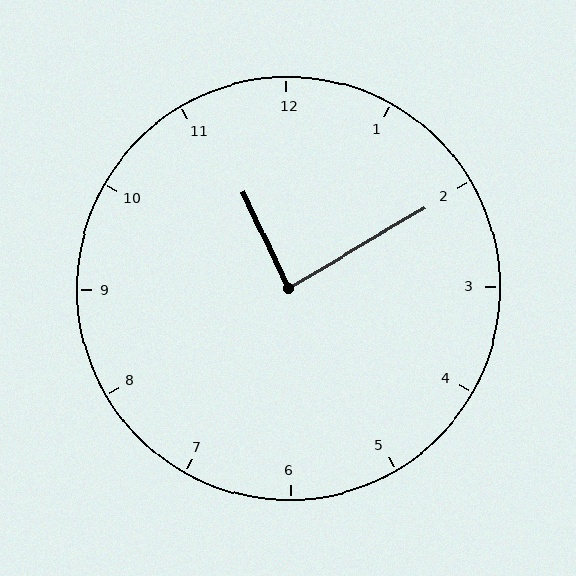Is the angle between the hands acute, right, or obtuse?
It is right.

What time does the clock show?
11:10.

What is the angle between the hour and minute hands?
Approximately 85 degrees.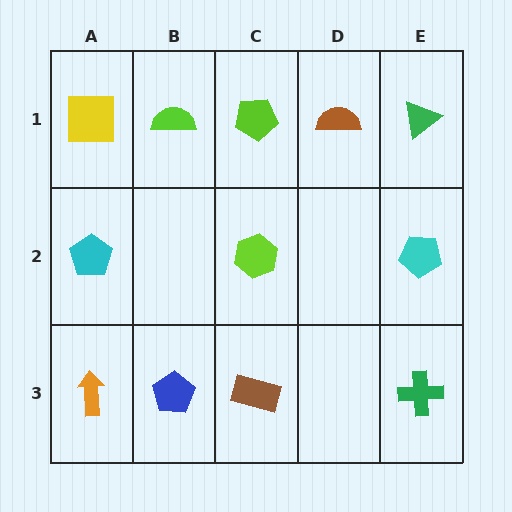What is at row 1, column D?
A brown semicircle.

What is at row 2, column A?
A cyan pentagon.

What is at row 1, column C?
A lime pentagon.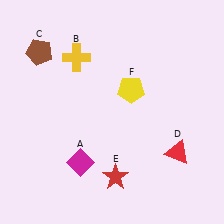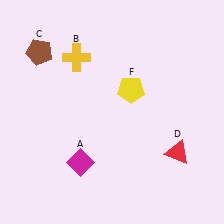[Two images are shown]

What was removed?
The red star (E) was removed in Image 2.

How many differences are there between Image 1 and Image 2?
There is 1 difference between the two images.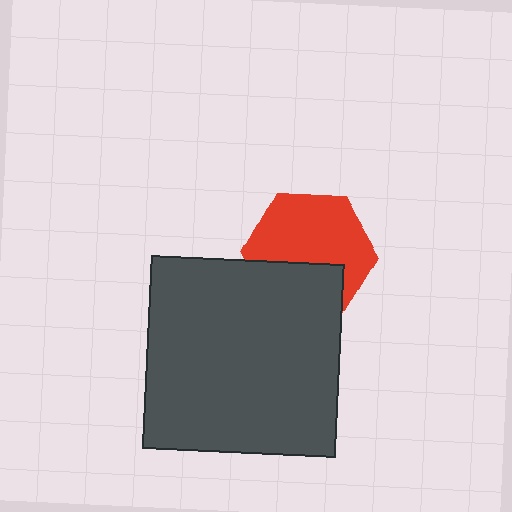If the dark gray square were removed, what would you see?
You would see the complete red hexagon.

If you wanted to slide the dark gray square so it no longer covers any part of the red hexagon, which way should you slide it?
Slide it down — that is the most direct way to separate the two shapes.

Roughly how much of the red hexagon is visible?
About half of it is visible (roughly 64%).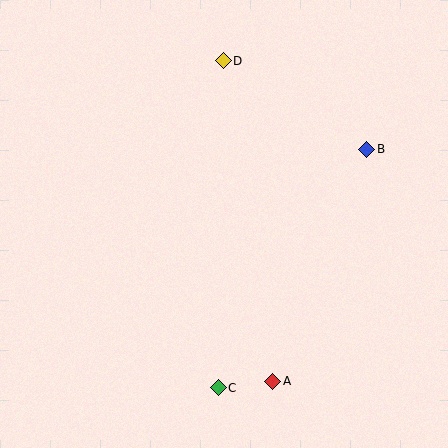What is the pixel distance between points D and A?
The distance between D and A is 324 pixels.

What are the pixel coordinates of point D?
Point D is at (223, 61).